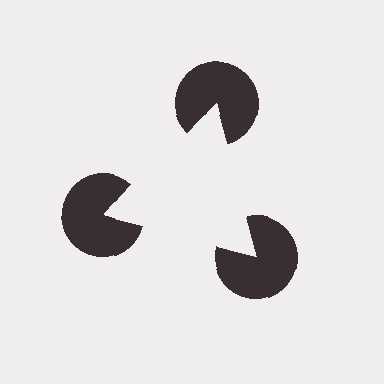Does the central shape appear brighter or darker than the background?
It typically appears slightly brighter than the background, even though no actual brightness change is drawn.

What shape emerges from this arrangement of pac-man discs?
An illusory triangle — its edges are inferred from the aligned wedge cuts in the pac-man discs, not physically drawn.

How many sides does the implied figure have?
3 sides.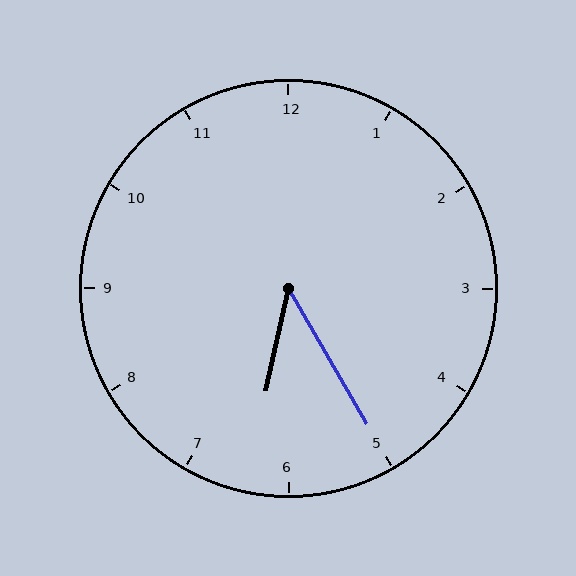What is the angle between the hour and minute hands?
Approximately 42 degrees.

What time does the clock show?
6:25.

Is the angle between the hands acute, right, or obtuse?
It is acute.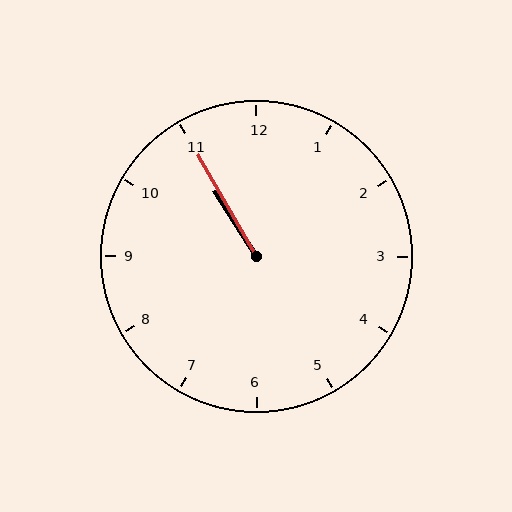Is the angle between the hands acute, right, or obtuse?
It is acute.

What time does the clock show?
10:55.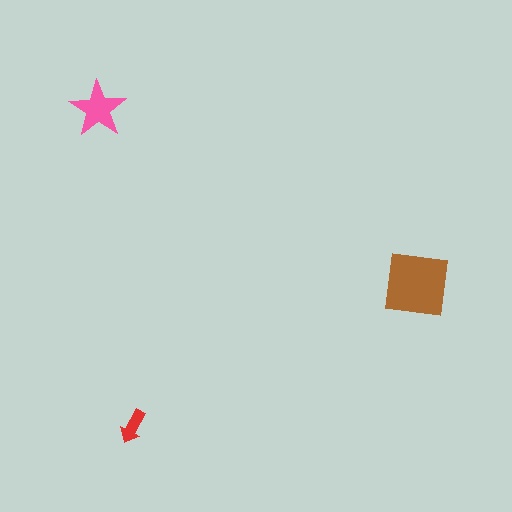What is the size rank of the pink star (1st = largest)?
2nd.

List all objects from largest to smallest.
The brown square, the pink star, the red arrow.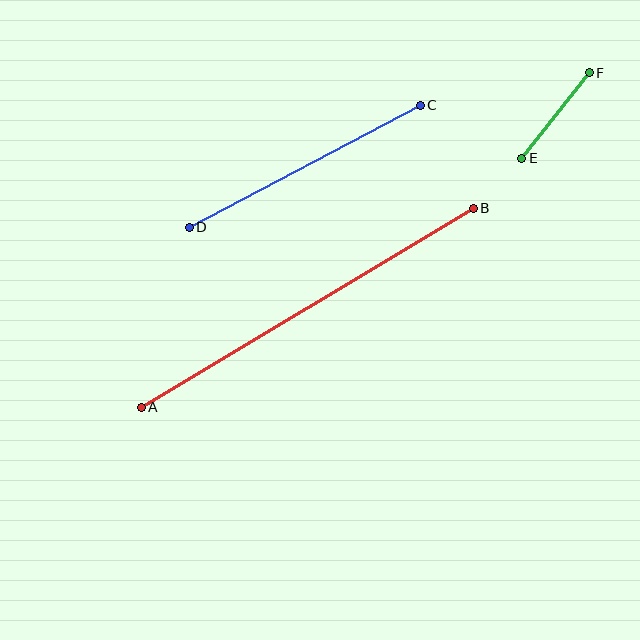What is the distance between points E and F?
The distance is approximately 109 pixels.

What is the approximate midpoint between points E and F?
The midpoint is at approximately (555, 116) pixels.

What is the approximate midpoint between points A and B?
The midpoint is at approximately (307, 308) pixels.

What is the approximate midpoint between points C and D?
The midpoint is at approximately (305, 166) pixels.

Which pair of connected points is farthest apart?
Points A and B are farthest apart.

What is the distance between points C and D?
The distance is approximately 261 pixels.